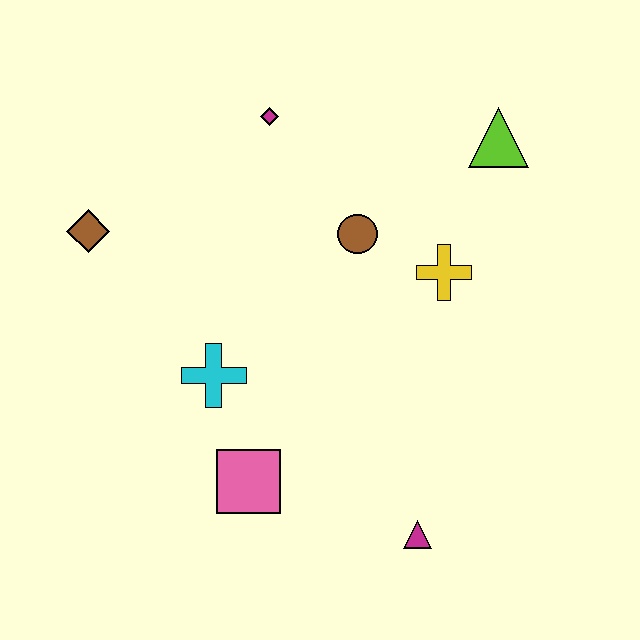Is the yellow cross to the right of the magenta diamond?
Yes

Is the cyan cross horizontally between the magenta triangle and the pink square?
No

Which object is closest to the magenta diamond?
The brown circle is closest to the magenta diamond.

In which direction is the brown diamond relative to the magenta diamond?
The brown diamond is to the left of the magenta diamond.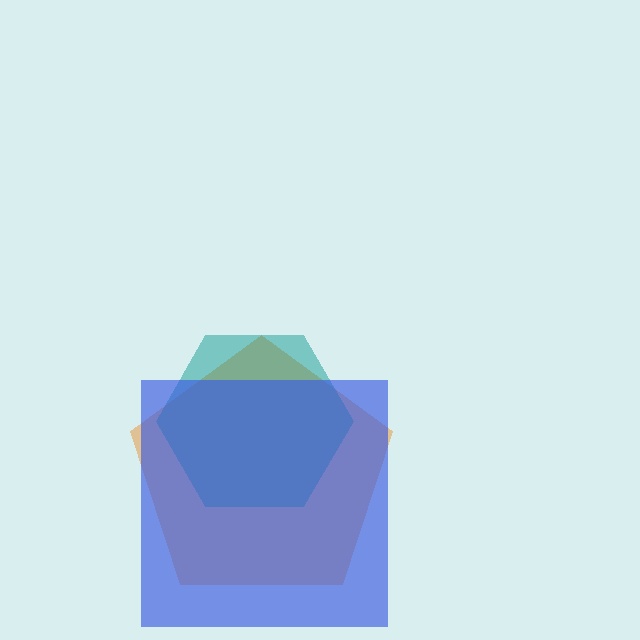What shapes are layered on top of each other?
The layered shapes are: an orange pentagon, a teal hexagon, a blue square.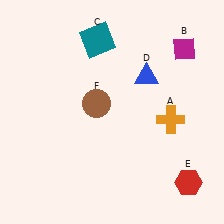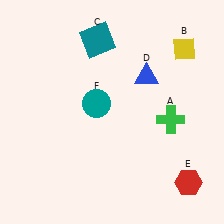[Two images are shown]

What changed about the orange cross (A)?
In Image 1, A is orange. In Image 2, it changed to green.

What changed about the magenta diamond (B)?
In Image 1, B is magenta. In Image 2, it changed to yellow.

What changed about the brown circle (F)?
In Image 1, F is brown. In Image 2, it changed to teal.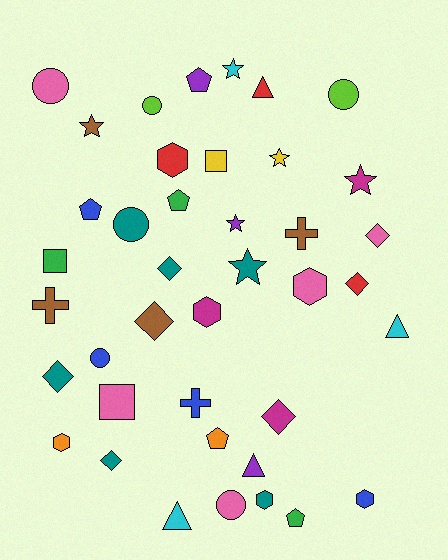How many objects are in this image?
There are 40 objects.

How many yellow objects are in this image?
There are 2 yellow objects.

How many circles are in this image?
There are 6 circles.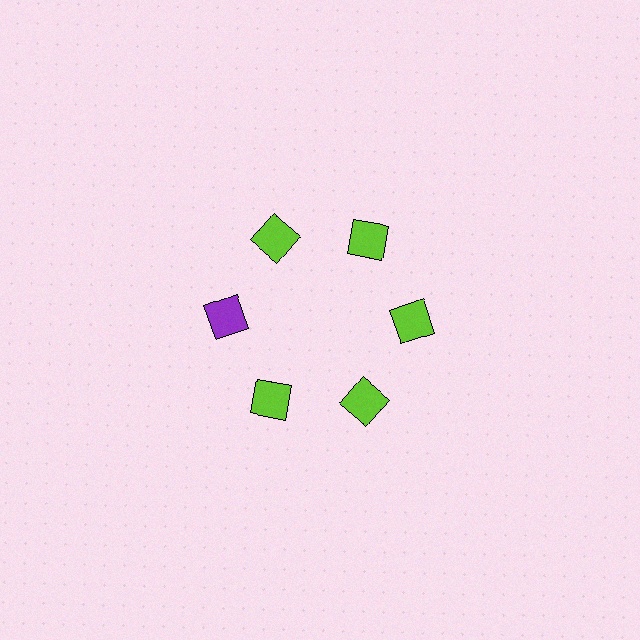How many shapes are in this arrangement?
There are 6 shapes arranged in a ring pattern.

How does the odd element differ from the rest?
It has a different color: purple instead of lime.